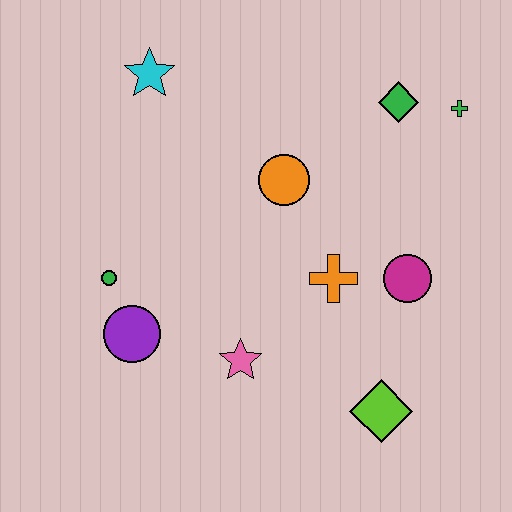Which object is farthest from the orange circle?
The lime diamond is farthest from the orange circle.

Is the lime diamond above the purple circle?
No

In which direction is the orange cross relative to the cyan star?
The orange cross is below the cyan star.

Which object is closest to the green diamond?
The green cross is closest to the green diamond.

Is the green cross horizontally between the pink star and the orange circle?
No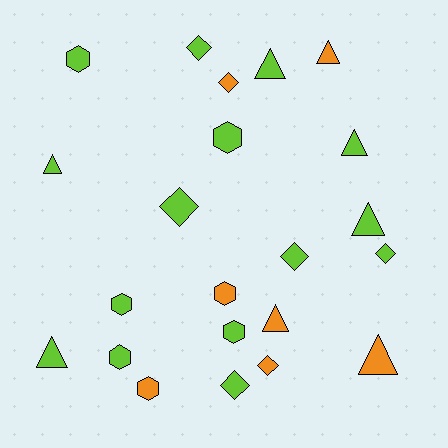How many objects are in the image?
There are 22 objects.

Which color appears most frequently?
Lime, with 15 objects.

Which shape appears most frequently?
Triangle, with 8 objects.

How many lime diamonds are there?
There are 5 lime diamonds.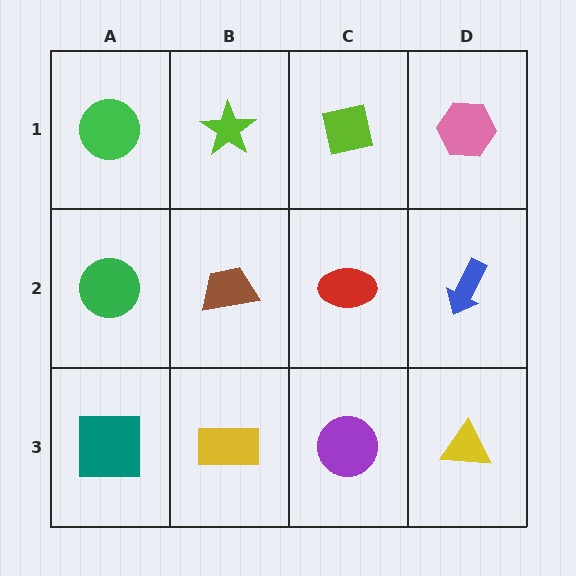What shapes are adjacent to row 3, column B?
A brown trapezoid (row 2, column B), a teal square (row 3, column A), a purple circle (row 3, column C).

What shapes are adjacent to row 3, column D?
A blue arrow (row 2, column D), a purple circle (row 3, column C).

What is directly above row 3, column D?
A blue arrow.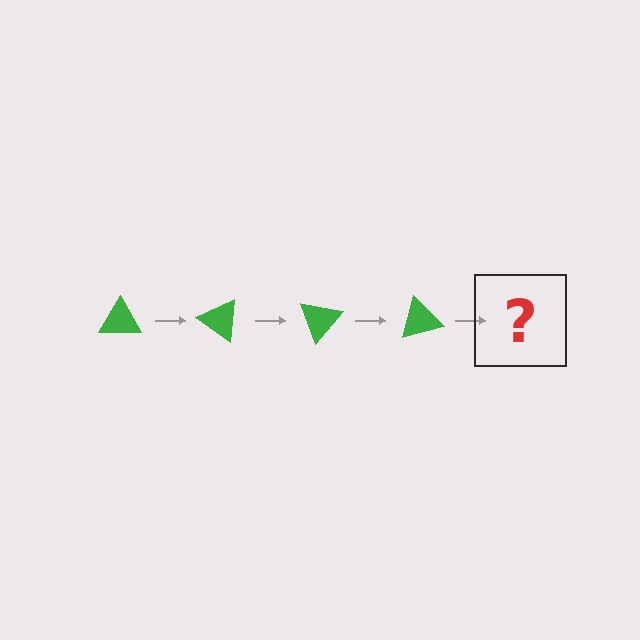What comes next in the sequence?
The next element should be a green triangle rotated 140 degrees.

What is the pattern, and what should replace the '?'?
The pattern is that the triangle rotates 35 degrees each step. The '?' should be a green triangle rotated 140 degrees.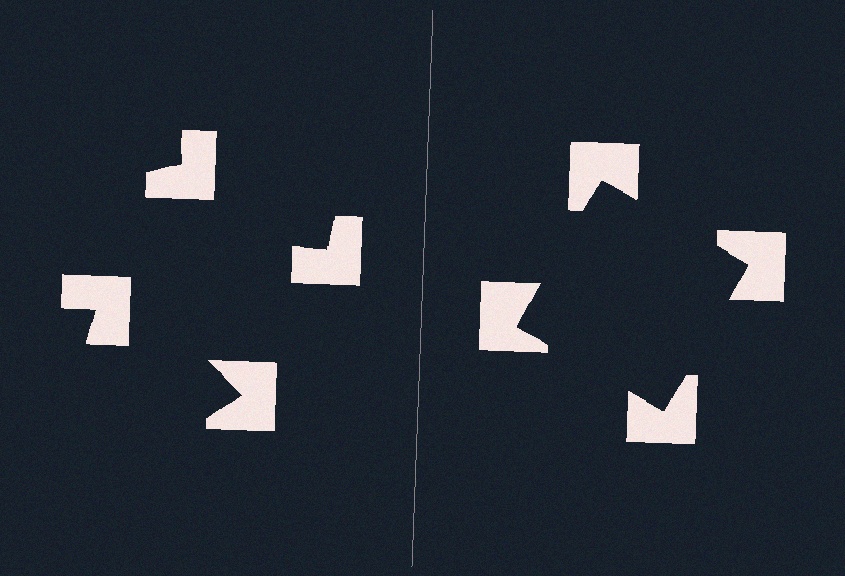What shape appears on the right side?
An illusory square.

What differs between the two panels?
The notched squares are positioned identically on both sides; only the wedge orientations differ. On the right they align to a square; on the left they are misaligned.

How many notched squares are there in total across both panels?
8 — 4 on each side.